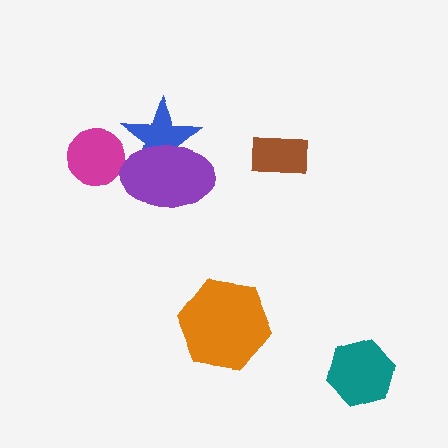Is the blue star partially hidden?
Yes, it is partially covered by another shape.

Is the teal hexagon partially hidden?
No, no other shape covers it.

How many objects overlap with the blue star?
1 object overlaps with the blue star.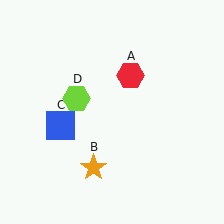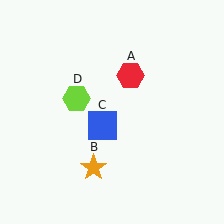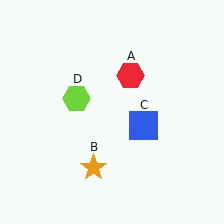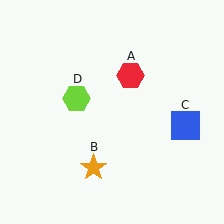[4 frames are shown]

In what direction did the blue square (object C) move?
The blue square (object C) moved right.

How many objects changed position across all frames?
1 object changed position: blue square (object C).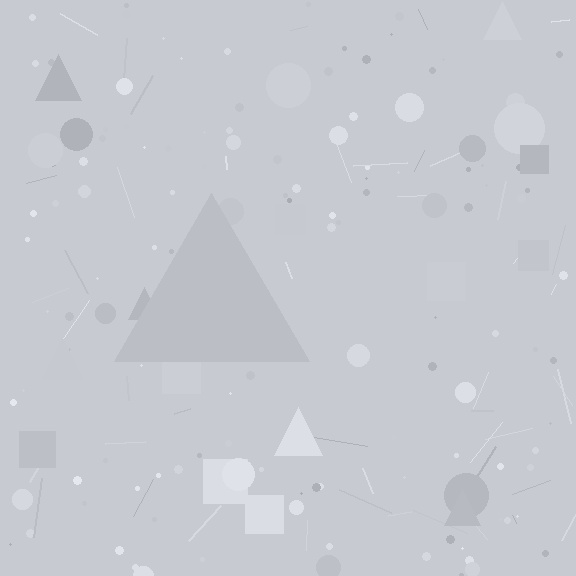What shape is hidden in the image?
A triangle is hidden in the image.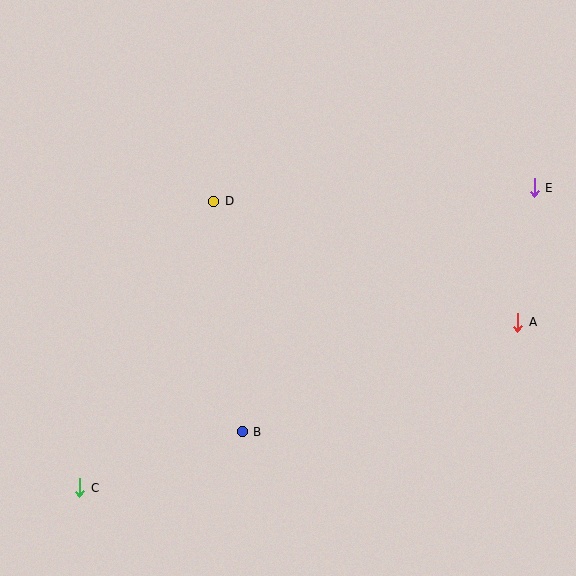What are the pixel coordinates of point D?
Point D is at (214, 201).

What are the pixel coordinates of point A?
Point A is at (518, 322).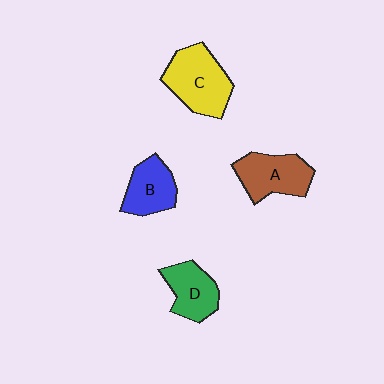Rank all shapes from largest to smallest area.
From largest to smallest: C (yellow), A (brown), B (blue), D (green).